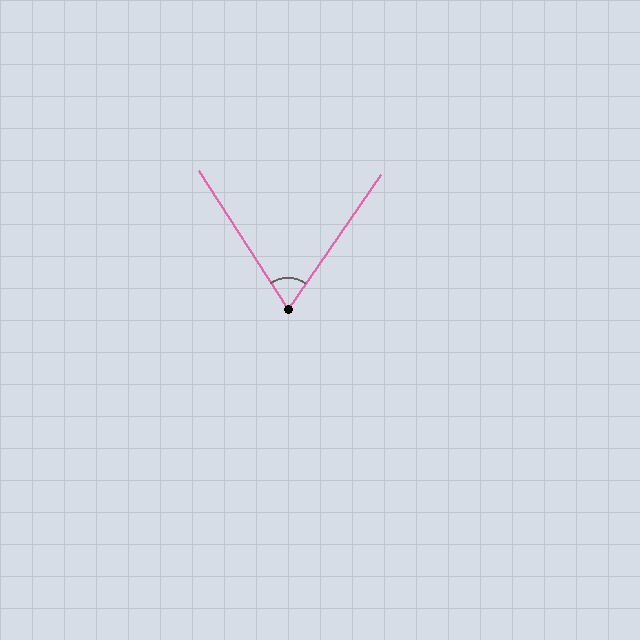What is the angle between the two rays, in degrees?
Approximately 67 degrees.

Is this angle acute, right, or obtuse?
It is acute.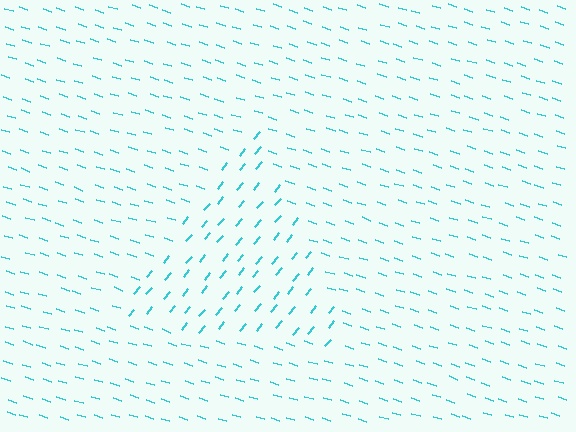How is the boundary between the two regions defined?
The boundary is defined purely by a change in line orientation (approximately 69 degrees difference). All lines are the same color and thickness.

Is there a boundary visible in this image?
Yes, there is a texture boundary formed by a change in line orientation.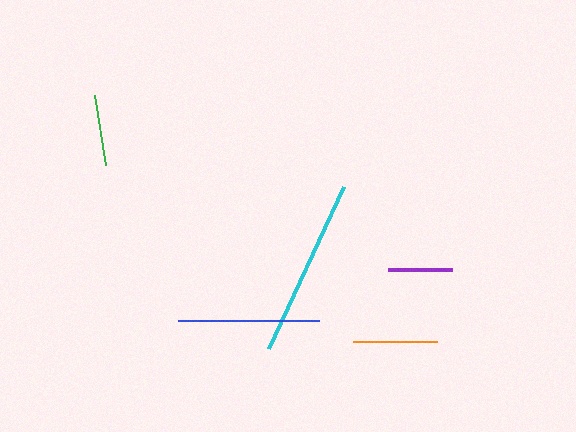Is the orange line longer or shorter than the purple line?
The orange line is longer than the purple line.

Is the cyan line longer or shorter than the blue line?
The cyan line is longer than the blue line.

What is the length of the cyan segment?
The cyan segment is approximately 179 pixels long.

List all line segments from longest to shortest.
From longest to shortest: cyan, blue, orange, green, purple.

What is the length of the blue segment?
The blue segment is approximately 142 pixels long.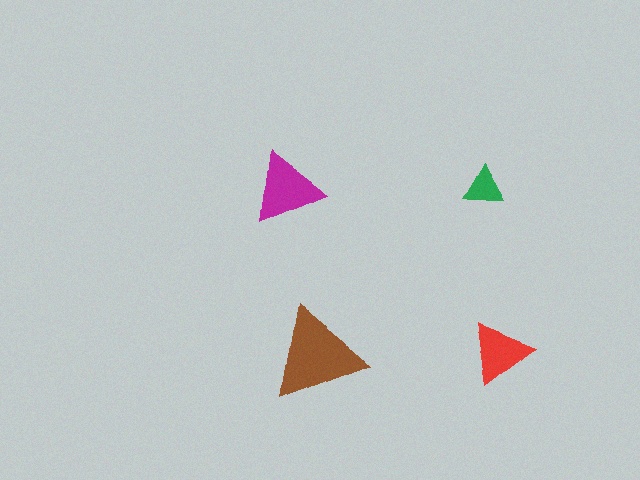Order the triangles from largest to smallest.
the brown one, the magenta one, the red one, the green one.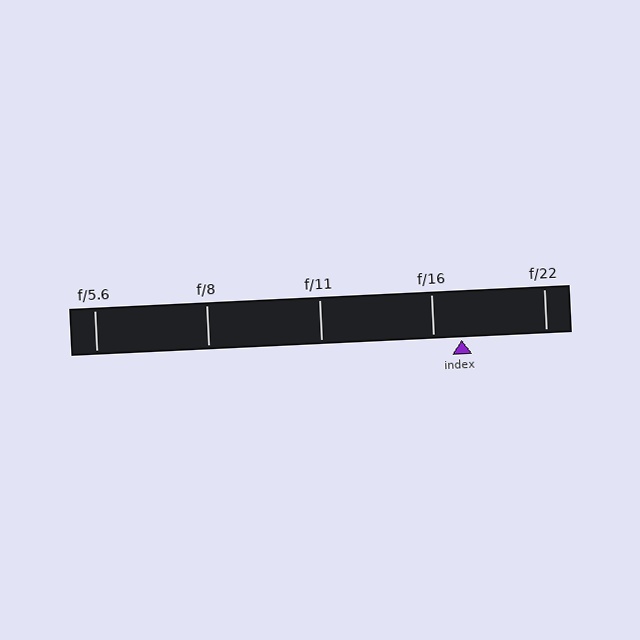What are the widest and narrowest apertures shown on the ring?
The widest aperture shown is f/5.6 and the narrowest is f/22.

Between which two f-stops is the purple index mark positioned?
The index mark is between f/16 and f/22.